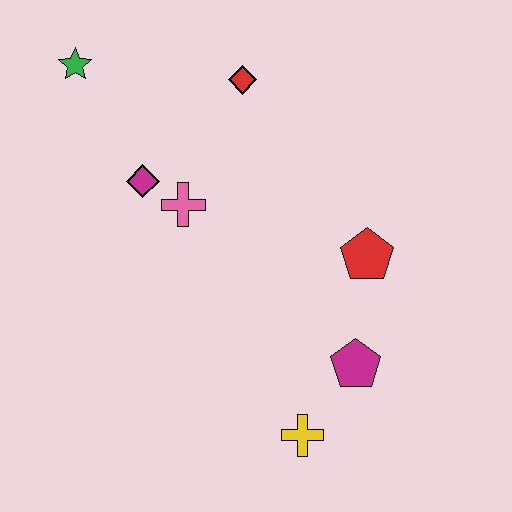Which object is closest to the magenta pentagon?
The yellow cross is closest to the magenta pentagon.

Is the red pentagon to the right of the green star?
Yes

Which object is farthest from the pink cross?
The yellow cross is farthest from the pink cross.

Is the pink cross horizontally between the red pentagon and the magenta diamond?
Yes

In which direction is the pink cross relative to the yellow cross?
The pink cross is above the yellow cross.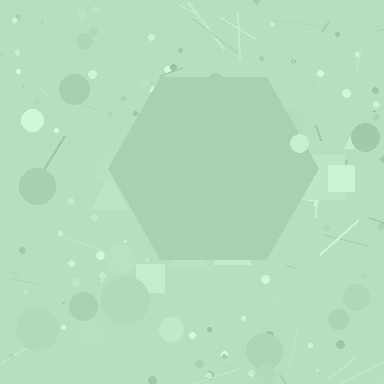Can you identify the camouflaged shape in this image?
The camouflaged shape is a hexagon.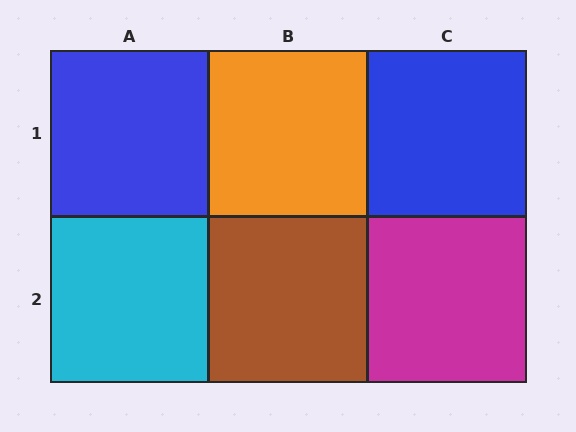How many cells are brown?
1 cell is brown.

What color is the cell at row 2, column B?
Brown.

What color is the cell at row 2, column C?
Magenta.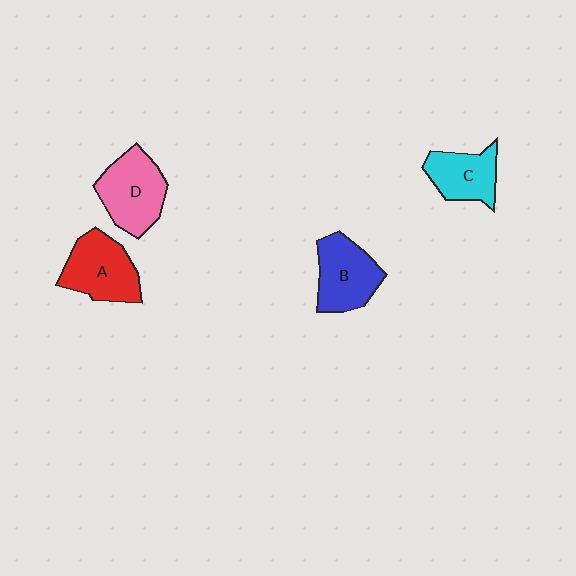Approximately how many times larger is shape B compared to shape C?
Approximately 1.2 times.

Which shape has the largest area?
Shape D (pink).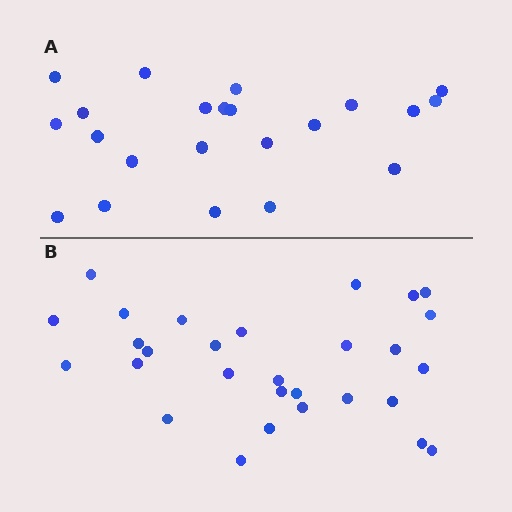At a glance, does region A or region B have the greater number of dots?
Region B (the bottom region) has more dots.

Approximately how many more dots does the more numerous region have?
Region B has roughly 8 or so more dots than region A.